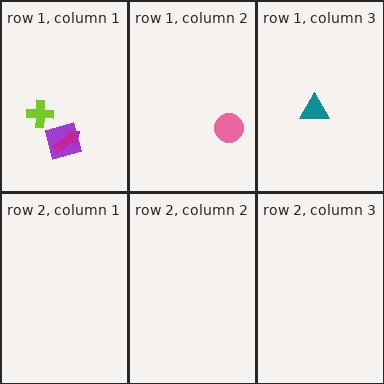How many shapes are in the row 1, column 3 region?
1.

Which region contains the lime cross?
The row 1, column 1 region.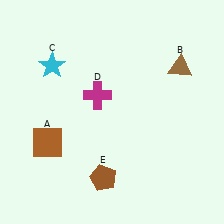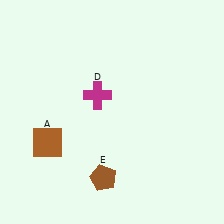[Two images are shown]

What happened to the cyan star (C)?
The cyan star (C) was removed in Image 2. It was in the top-left area of Image 1.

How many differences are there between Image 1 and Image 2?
There are 2 differences between the two images.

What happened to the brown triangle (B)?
The brown triangle (B) was removed in Image 2. It was in the top-right area of Image 1.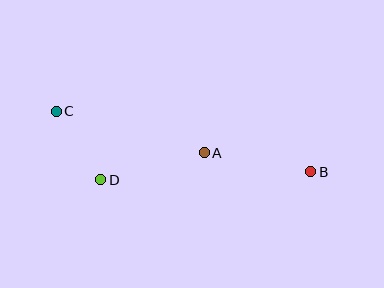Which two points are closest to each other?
Points C and D are closest to each other.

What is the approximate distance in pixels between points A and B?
The distance between A and B is approximately 108 pixels.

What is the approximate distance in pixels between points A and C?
The distance between A and C is approximately 153 pixels.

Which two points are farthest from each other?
Points B and C are farthest from each other.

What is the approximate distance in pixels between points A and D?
The distance between A and D is approximately 107 pixels.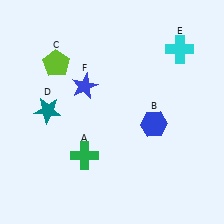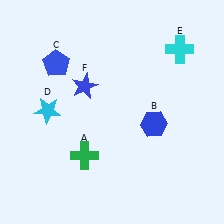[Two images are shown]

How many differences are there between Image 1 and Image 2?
There are 2 differences between the two images.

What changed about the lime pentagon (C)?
In Image 1, C is lime. In Image 2, it changed to blue.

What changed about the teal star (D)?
In Image 1, D is teal. In Image 2, it changed to cyan.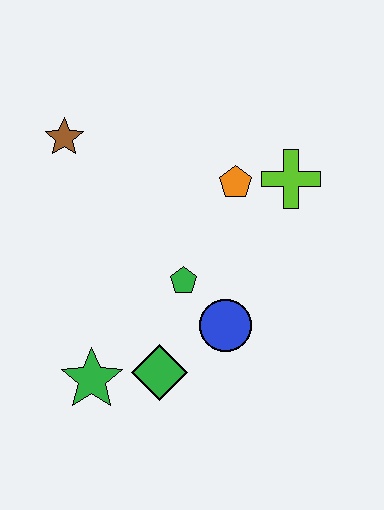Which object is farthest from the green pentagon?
The brown star is farthest from the green pentagon.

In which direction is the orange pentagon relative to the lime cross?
The orange pentagon is to the left of the lime cross.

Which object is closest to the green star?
The green diamond is closest to the green star.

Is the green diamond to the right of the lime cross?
No